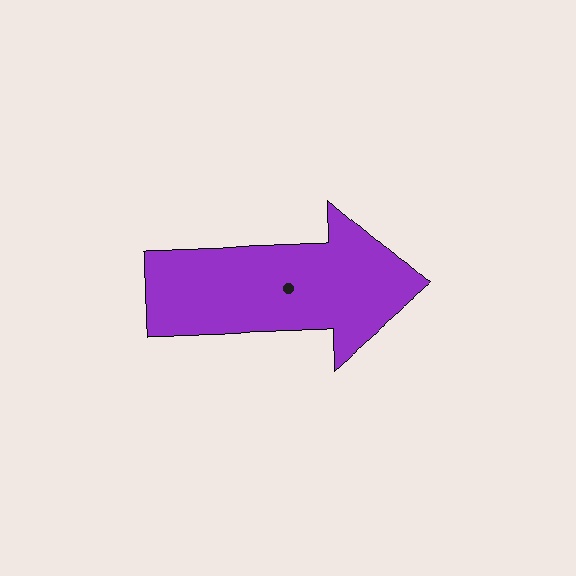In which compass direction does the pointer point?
East.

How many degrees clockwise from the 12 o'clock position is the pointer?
Approximately 90 degrees.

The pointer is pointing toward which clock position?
Roughly 3 o'clock.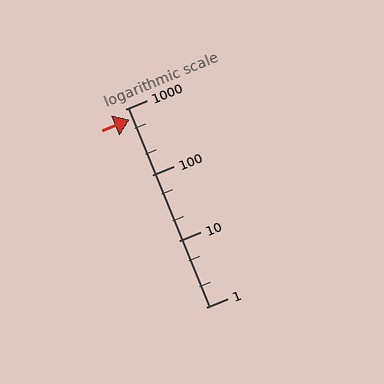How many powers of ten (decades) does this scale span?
The scale spans 3 decades, from 1 to 1000.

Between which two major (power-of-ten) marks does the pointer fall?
The pointer is between 100 and 1000.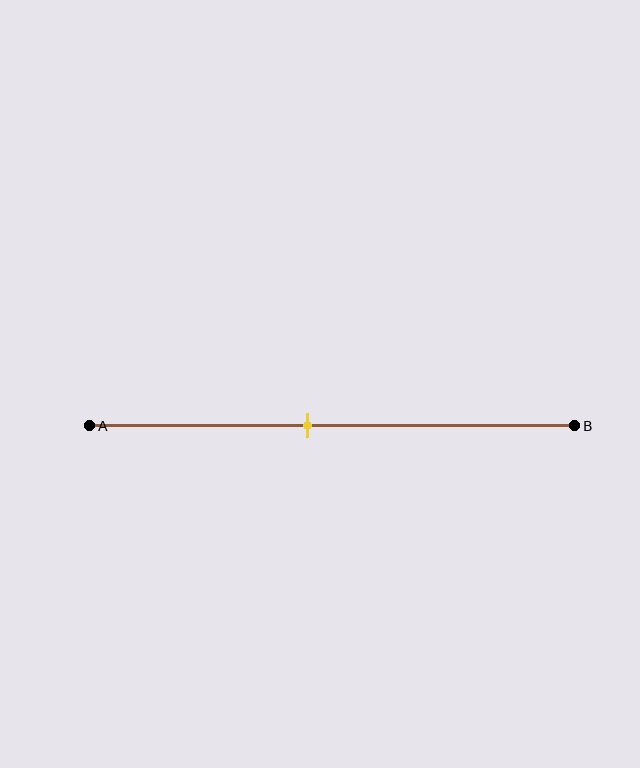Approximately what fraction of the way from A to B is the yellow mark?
The yellow mark is approximately 45% of the way from A to B.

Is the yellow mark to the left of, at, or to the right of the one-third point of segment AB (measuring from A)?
The yellow mark is to the right of the one-third point of segment AB.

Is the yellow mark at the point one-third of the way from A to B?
No, the mark is at about 45% from A, not at the 33% one-third point.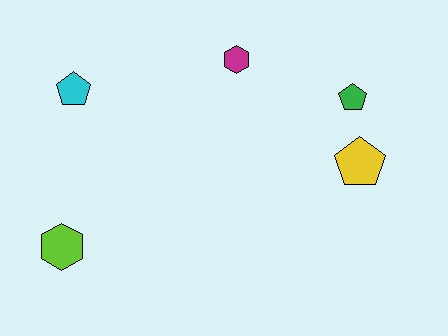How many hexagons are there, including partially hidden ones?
There are 2 hexagons.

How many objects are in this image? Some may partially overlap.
There are 5 objects.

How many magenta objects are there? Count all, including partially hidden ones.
There is 1 magenta object.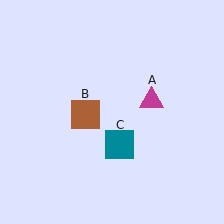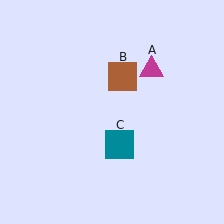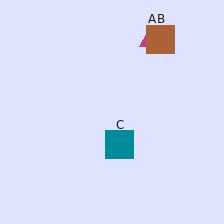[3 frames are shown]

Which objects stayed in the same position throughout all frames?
Teal square (object C) remained stationary.